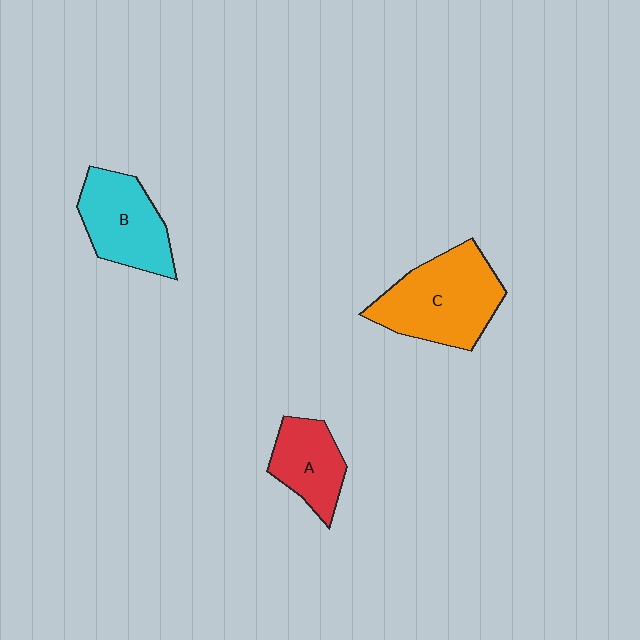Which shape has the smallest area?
Shape A (red).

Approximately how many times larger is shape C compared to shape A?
Approximately 1.7 times.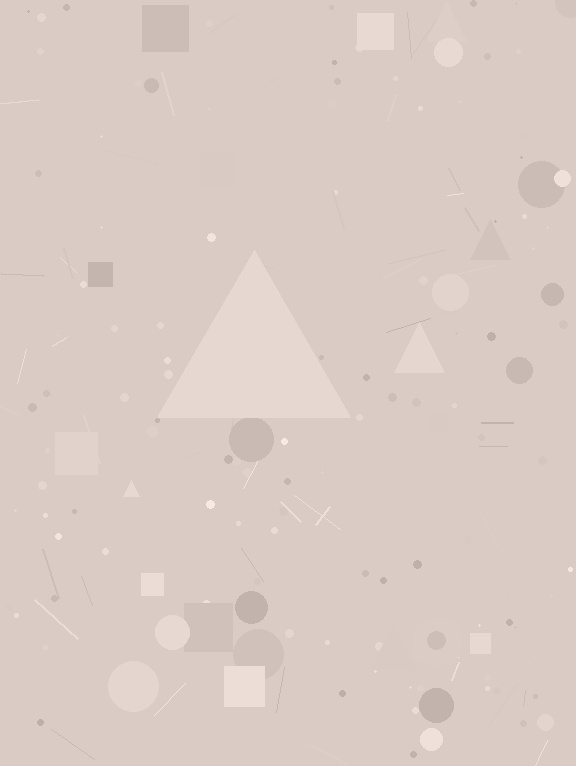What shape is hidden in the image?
A triangle is hidden in the image.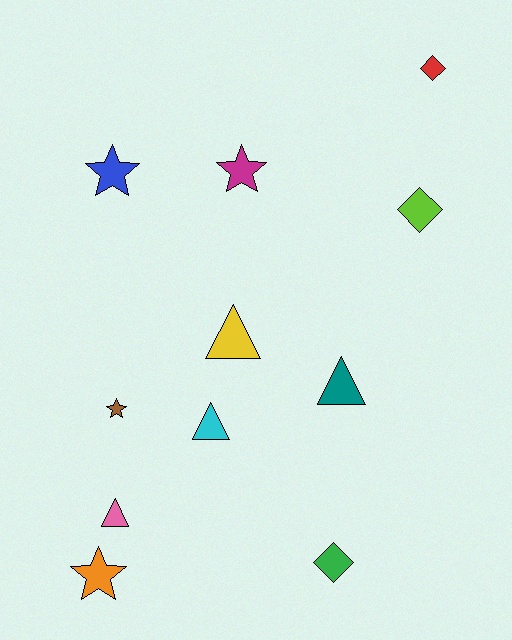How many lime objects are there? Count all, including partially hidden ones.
There is 1 lime object.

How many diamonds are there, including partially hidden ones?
There are 3 diamonds.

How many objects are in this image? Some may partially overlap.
There are 11 objects.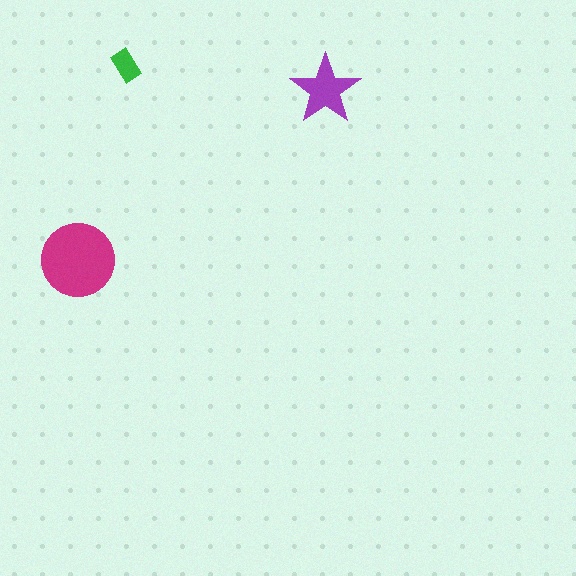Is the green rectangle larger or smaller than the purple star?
Smaller.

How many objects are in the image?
There are 3 objects in the image.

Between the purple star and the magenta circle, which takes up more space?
The magenta circle.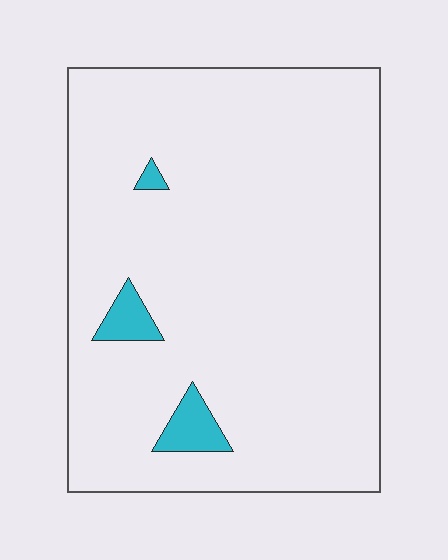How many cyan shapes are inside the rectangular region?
3.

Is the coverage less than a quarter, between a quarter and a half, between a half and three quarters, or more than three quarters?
Less than a quarter.